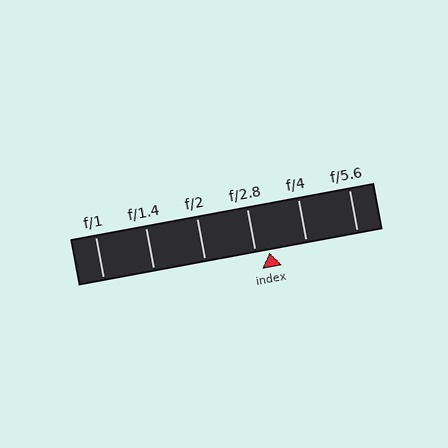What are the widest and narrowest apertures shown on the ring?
The widest aperture shown is f/1 and the narrowest is f/5.6.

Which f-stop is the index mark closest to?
The index mark is closest to f/2.8.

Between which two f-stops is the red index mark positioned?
The index mark is between f/2.8 and f/4.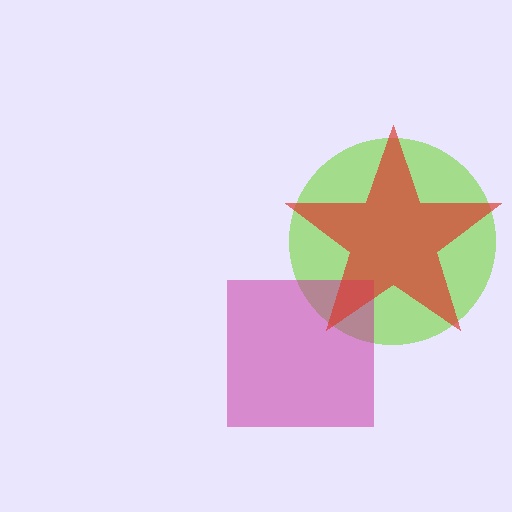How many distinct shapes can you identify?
There are 3 distinct shapes: a lime circle, a magenta square, a red star.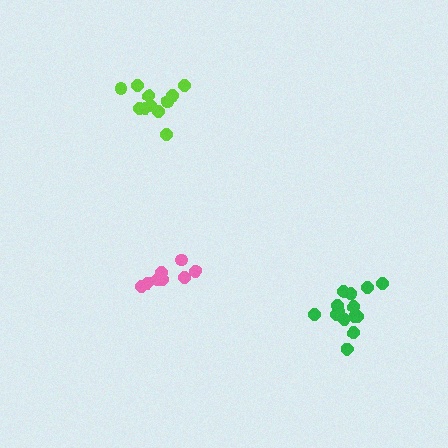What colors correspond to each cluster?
The clusters are colored: pink, lime, green.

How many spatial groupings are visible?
There are 3 spatial groupings.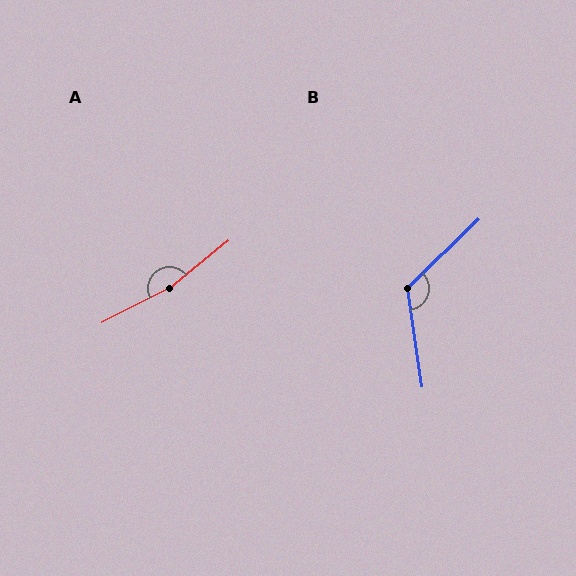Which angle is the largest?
A, at approximately 168 degrees.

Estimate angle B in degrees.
Approximately 126 degrees.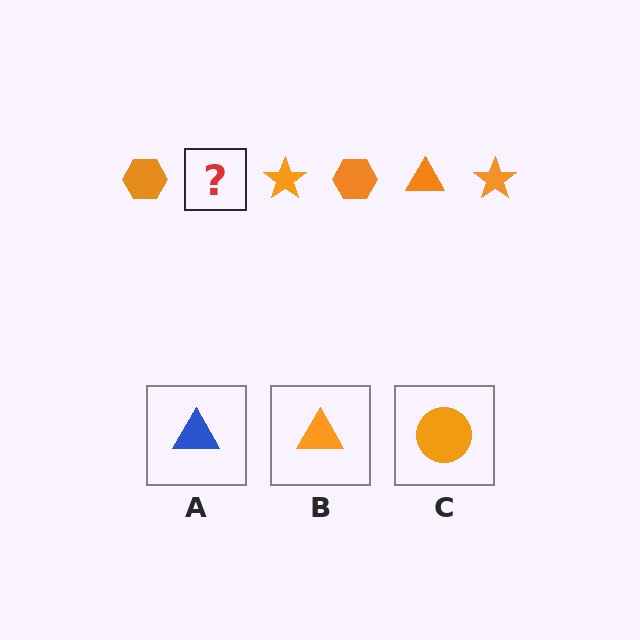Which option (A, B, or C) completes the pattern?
B.